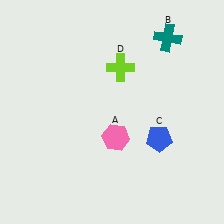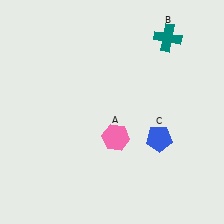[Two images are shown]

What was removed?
The lime cross (D) was removed in Image 2.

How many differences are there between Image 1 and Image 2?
There is 1 difference between the two images.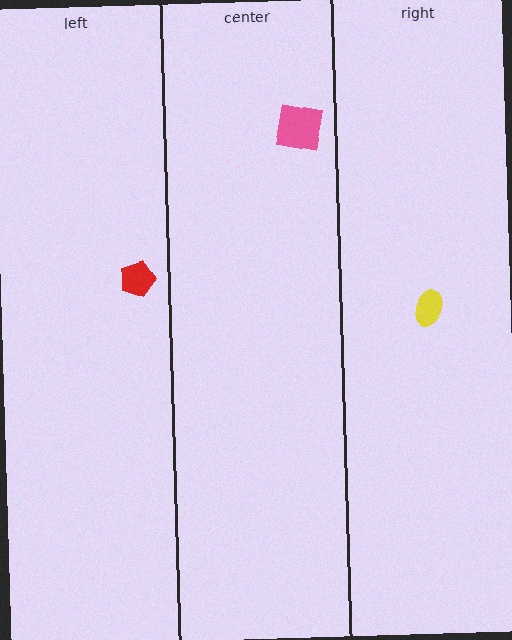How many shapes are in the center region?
1.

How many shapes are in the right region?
1.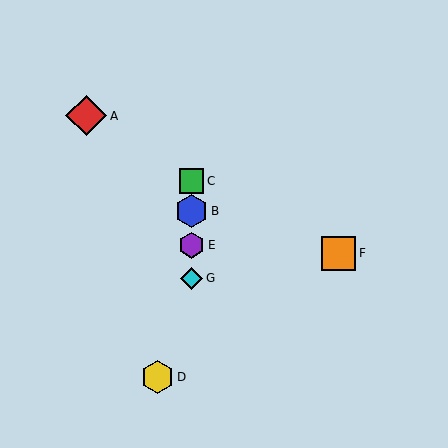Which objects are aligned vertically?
Objects B, C, E, G are aligned vertically.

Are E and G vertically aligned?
Yes, both are at x≈192.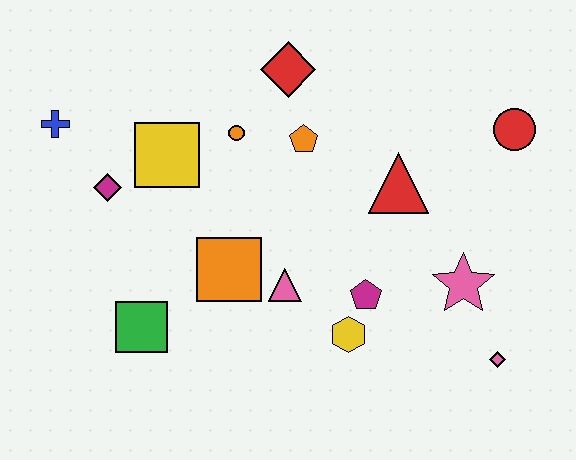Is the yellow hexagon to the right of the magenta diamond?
Yes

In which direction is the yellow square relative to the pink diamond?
The yellow square is to the left of the pink diamond.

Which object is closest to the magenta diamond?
The yellow square is closest to the magenta diamond.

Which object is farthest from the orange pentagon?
The pink diamond is farthest from the orange pentagon.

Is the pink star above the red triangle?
No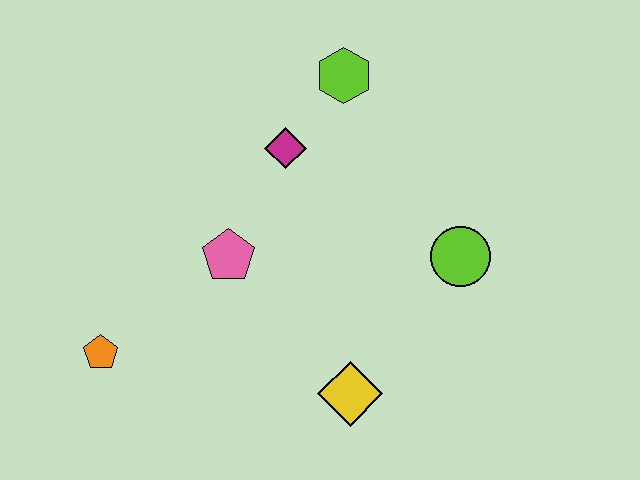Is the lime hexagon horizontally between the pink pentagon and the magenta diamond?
No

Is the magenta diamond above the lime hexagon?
No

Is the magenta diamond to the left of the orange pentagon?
No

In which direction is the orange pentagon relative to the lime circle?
The orange pentagon is to the left of the lime circle.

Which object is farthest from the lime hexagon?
The orange pentagon is farthest from the lime hexagon.